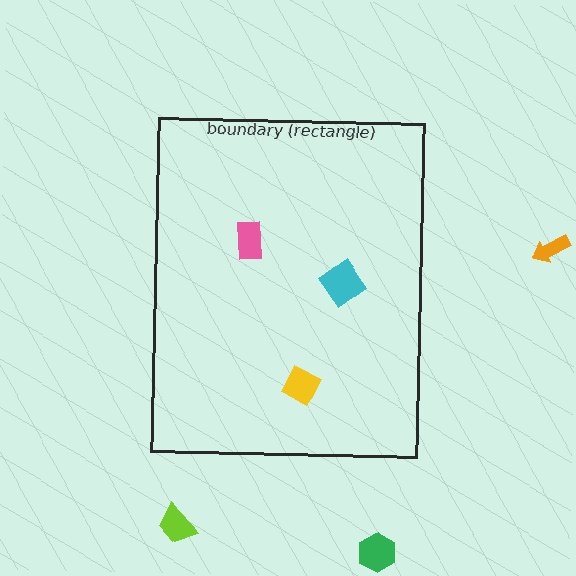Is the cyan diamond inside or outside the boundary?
Inside.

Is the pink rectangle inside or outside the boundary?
Inside.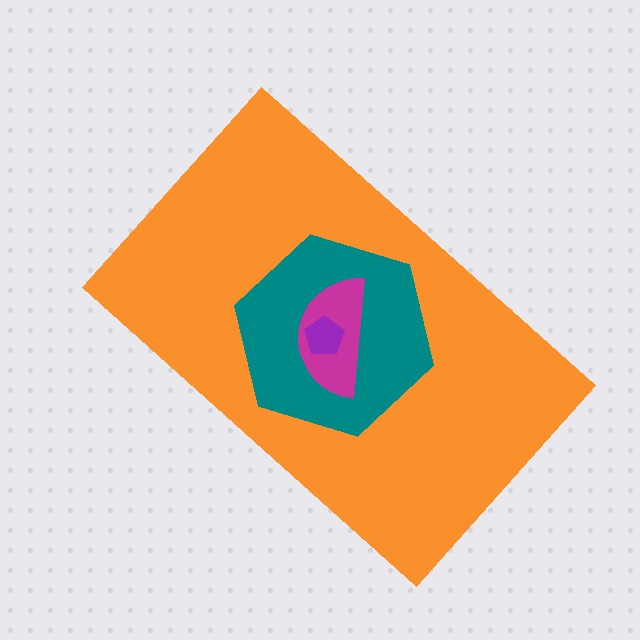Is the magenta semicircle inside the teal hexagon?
Yes.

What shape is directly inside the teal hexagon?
The magenta semicircle.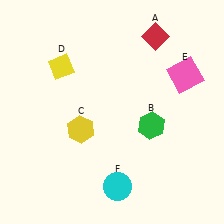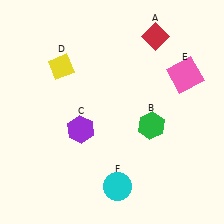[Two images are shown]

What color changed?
The hexagon (C) changed from yellow in Image 1 to purple in Image 2.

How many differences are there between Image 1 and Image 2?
There is 1 difference between the two images.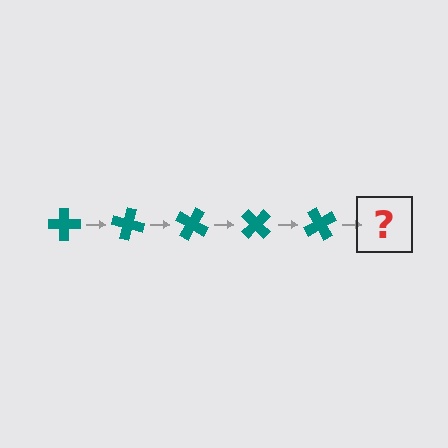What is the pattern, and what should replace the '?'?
The pattern is that the cross rotates 15 degrees each step. The '?' should be a teal cross rotated 75 degrees.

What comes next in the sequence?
The next element should be a teal cross rotated 75 degrees.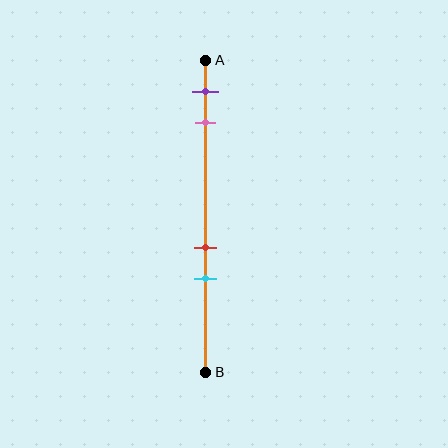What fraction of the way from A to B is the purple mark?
The purple mark is approximately 10% (0.1) of the way from A to B.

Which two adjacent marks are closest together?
The red and cyan marks are the closest adjacent pair.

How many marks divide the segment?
There are 4 marks dividing the segment.